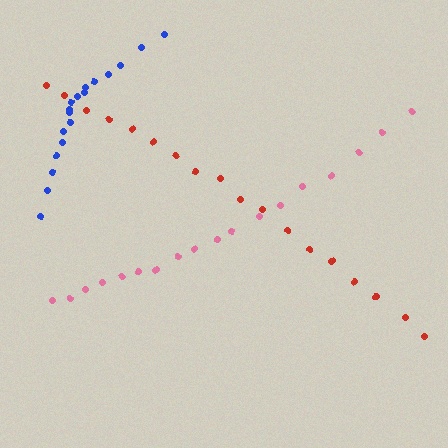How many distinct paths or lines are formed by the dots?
There are 3 distinct paths.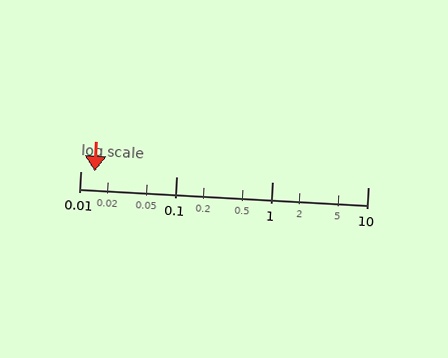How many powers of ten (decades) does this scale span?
The scale spans 3 decades, from 0.01 to 10.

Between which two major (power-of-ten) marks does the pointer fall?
The pointer is between 0.01 and 0.1.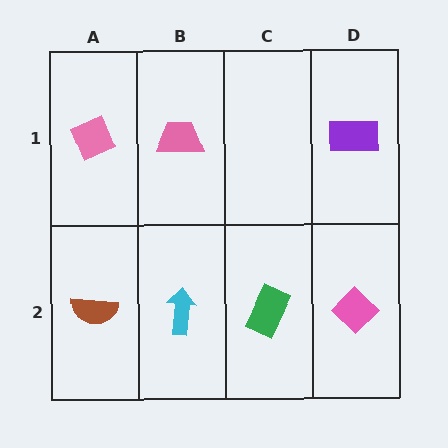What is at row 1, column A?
A pink diamond.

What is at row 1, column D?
A purple rectangle.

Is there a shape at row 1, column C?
No, that cell is empty.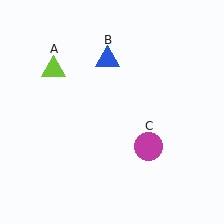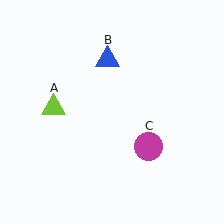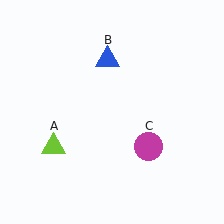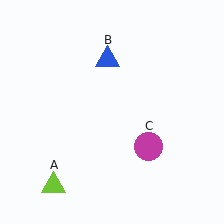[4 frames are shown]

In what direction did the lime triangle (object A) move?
The lime triangle (object A) moved down.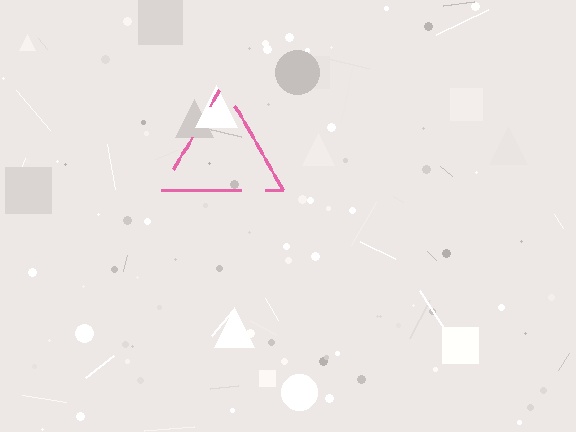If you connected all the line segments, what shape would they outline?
They would outline a triangle.